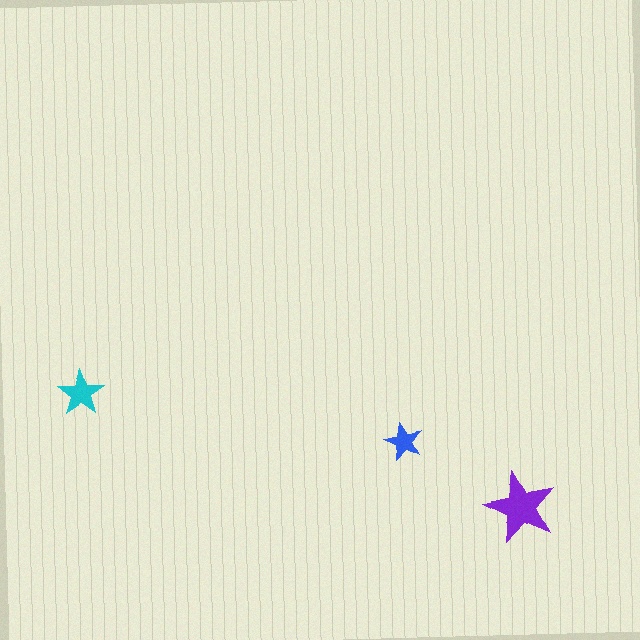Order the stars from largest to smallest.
the purple one, the cyan one, the blue one.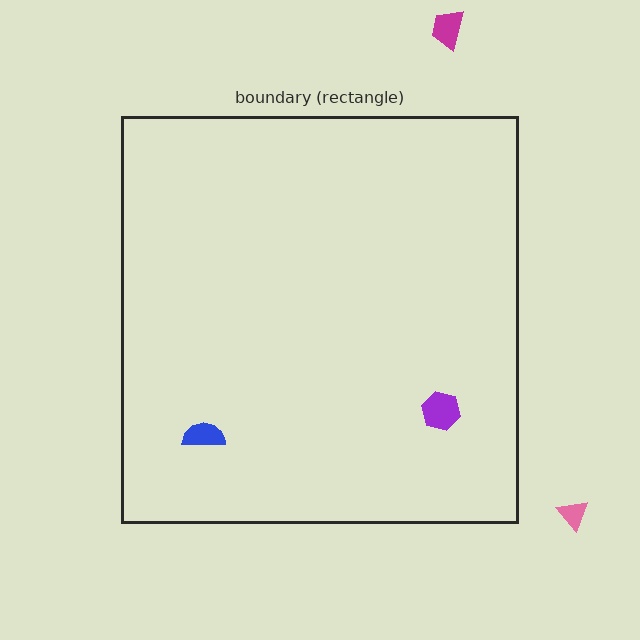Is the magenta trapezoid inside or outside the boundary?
Outside.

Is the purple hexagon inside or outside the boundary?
Inside.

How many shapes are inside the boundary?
2 inside, 2 outside.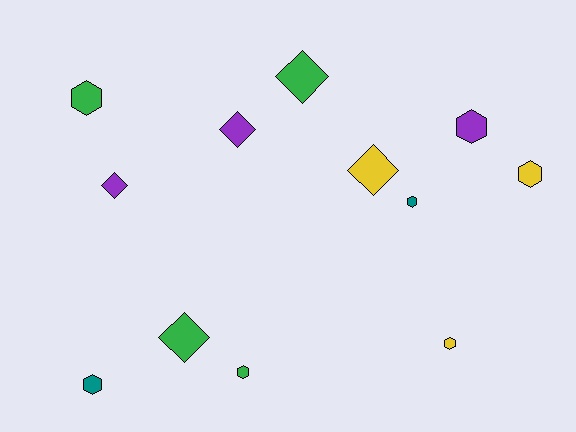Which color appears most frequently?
Green, with 4 objects.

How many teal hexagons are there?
There are 2 teal hexagons.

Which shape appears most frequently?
Hexagon, with 7 objects.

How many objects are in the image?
There are 12 objects.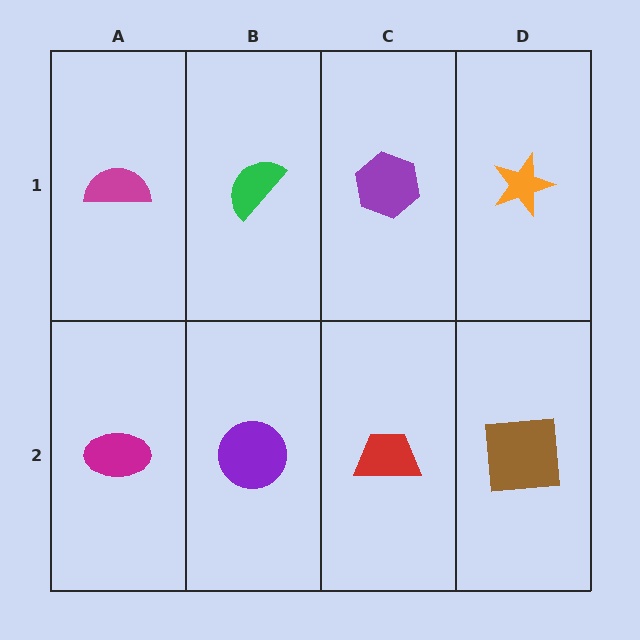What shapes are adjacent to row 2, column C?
A purple hexagon (row 1, column C), a purple circle (row 2, column B), a brown square (row 2, column D).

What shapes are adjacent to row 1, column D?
A brown square (row 2, column D), a purple hexagon (row 1, column C).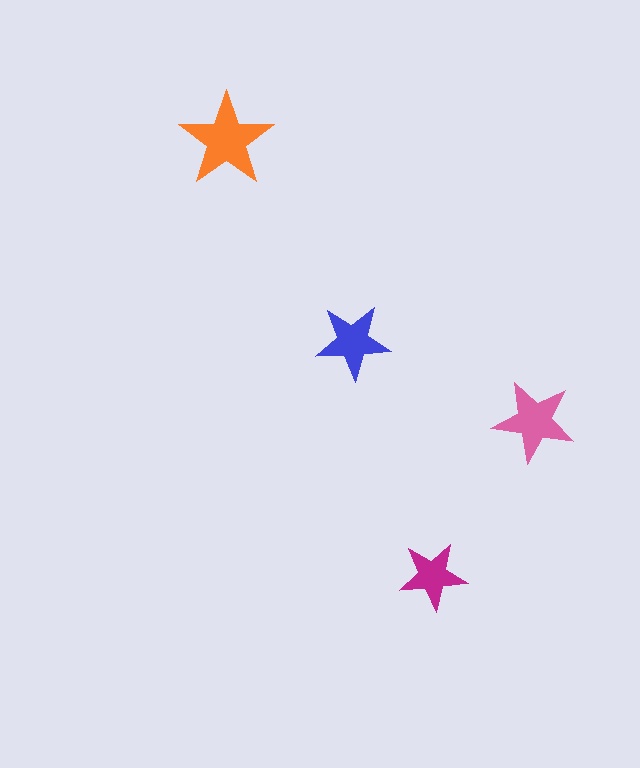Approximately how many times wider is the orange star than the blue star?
About 1.5 times wider.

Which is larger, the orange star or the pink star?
The orange one.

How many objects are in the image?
There are 4 objects in the image.